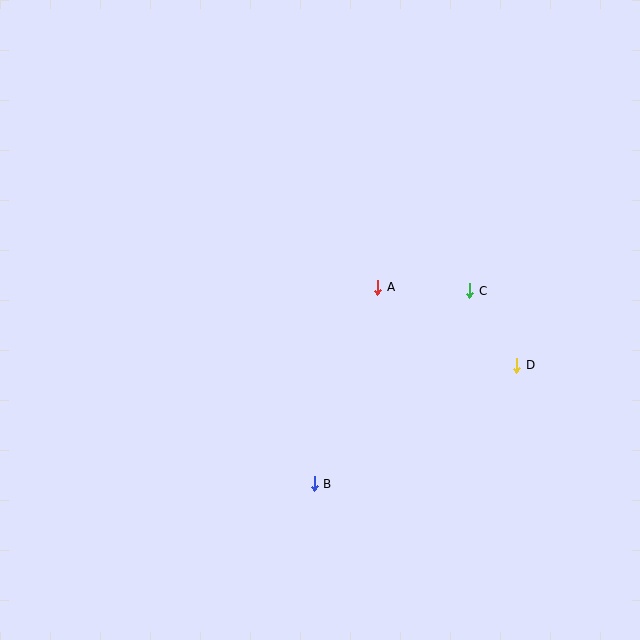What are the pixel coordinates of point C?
Point C is at (470, 291).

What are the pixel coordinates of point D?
Point D is at (517, 365).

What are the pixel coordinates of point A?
Point A is at (378, 287).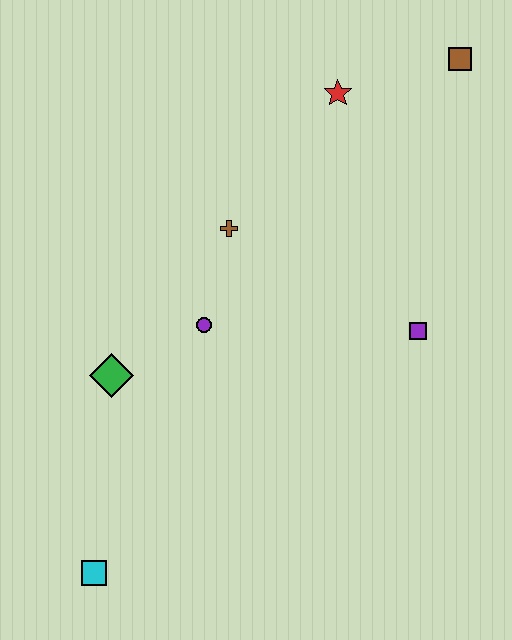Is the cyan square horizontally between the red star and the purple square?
No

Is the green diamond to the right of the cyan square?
Yes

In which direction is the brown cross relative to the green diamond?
The brown cross is above the green diamond.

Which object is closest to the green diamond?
The purple circle is closest to the green diamond.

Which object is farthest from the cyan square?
The brown square is farthest from the cyan square.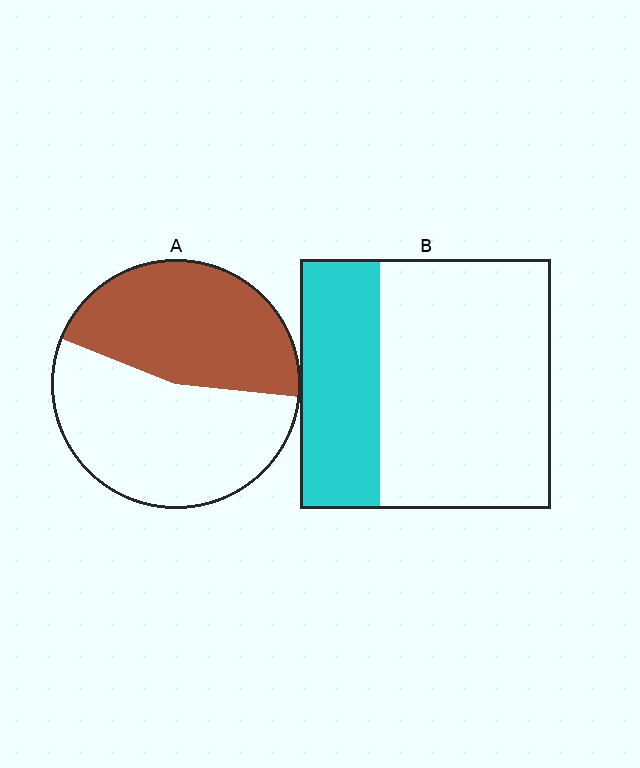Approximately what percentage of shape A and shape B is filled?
A is approximately 45% and B is approximately 30%.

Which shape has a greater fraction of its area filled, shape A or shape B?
Shape A.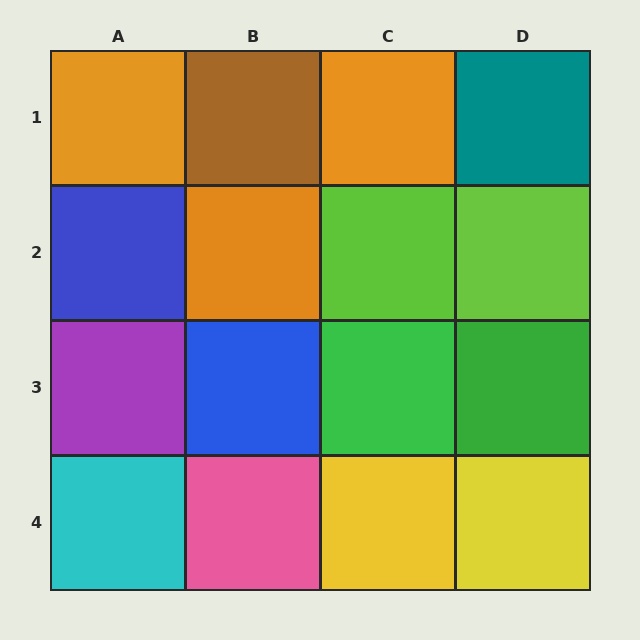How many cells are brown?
1 cell is brown.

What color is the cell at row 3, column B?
Blue.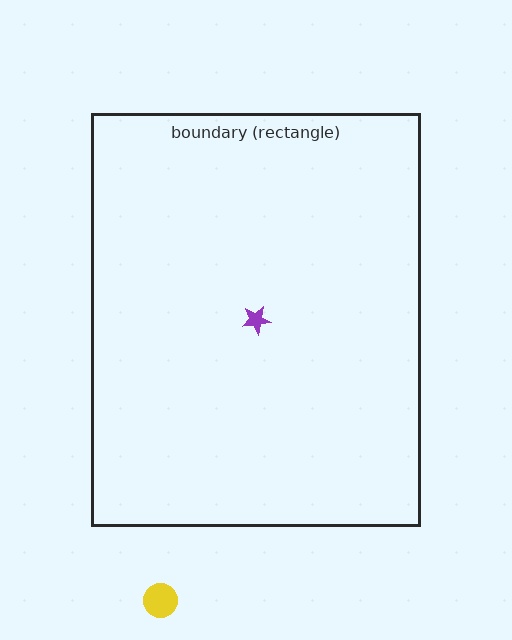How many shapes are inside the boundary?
1 inside, 1 outside.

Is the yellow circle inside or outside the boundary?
Outside.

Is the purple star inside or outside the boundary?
Inside.